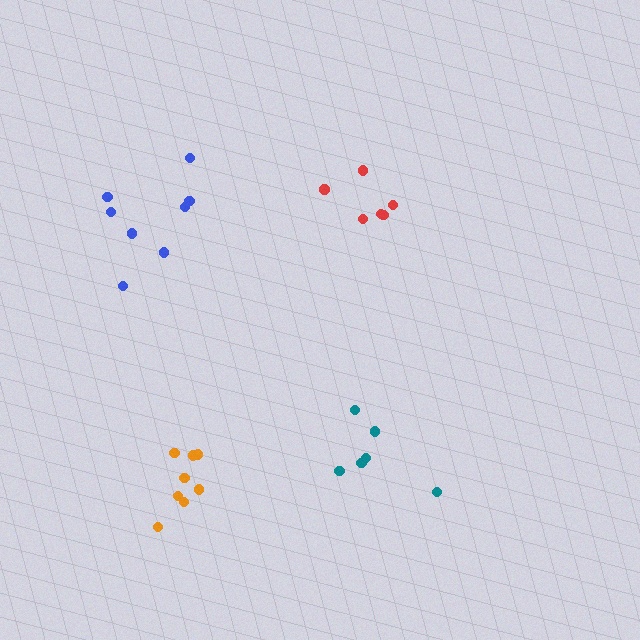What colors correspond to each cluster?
The clusters are colored: teal, red, blue, orange.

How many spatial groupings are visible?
There are 4 spatial groupings.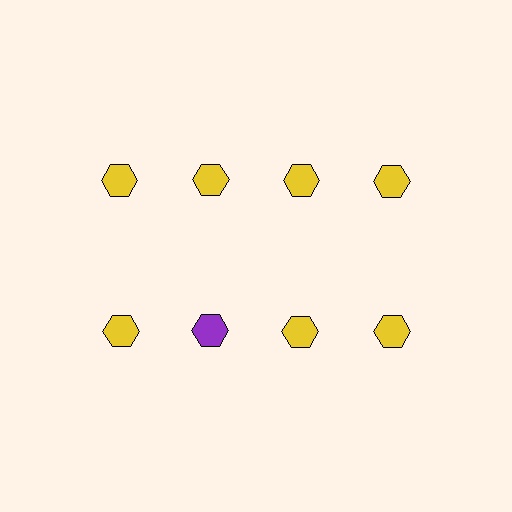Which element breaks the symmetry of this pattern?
The purple hexagon in the second row, second from left column breaks the symmetry. All other shapes are yellow hexagons.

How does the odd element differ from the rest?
It has a different color: purple instead of yellow.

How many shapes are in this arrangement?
There are 8 shapes arranged in a grid pattern.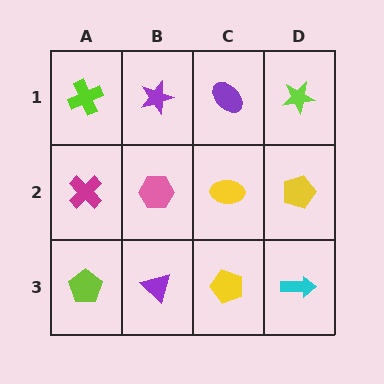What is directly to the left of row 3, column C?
A purple triangle.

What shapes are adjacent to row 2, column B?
A purple star (row 1, column B), a purple triangle (row 3, column B), a magenta cross (row 2, column A), a yellow ellipse (row 2, column C).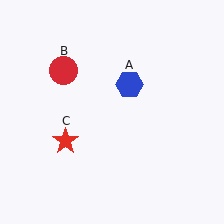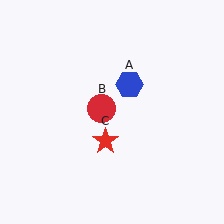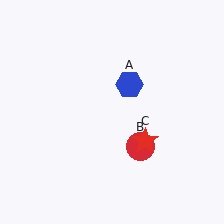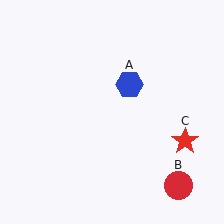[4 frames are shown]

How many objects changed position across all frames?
2 objects changed position: red circle (object B), red star (object C).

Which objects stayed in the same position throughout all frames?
Blue hexagon (object A) remained stationary.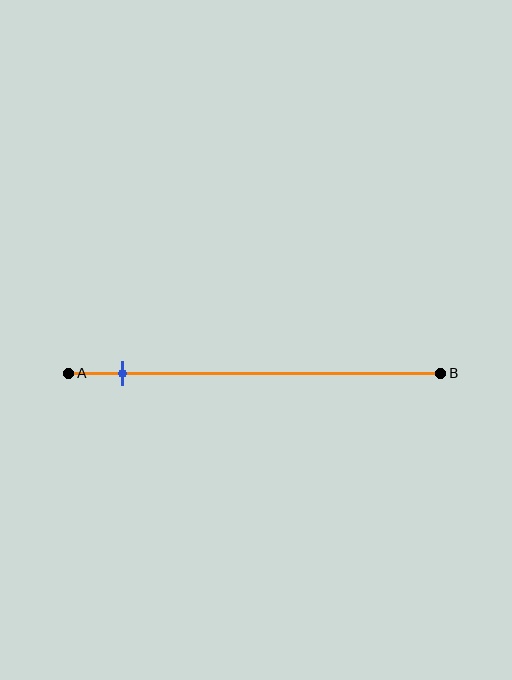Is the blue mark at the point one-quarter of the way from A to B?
No, the mark is at about 15% from A, not at the 25% one-quarter point.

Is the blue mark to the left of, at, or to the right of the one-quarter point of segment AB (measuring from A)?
The blue mark is to the left of the one-quarter point of segment AB.